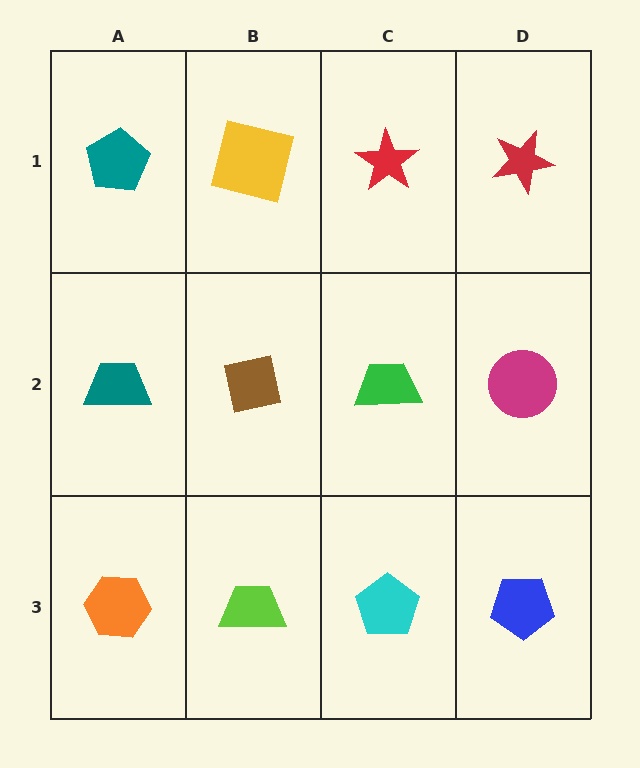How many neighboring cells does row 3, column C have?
3.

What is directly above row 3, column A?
A teal trapezoid.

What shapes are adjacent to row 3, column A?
A teal trapezoid (row 2, column A), a lime trapezoid (row 3, column B).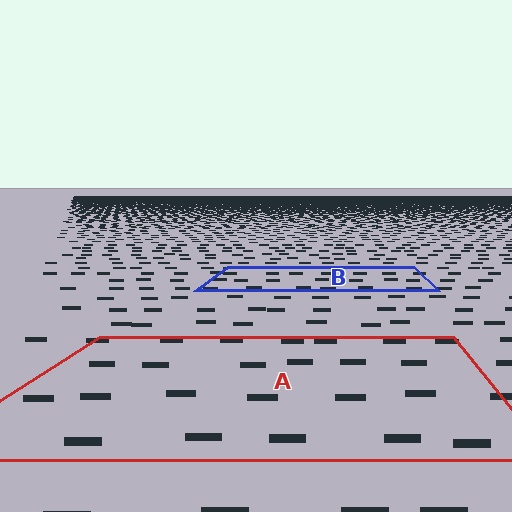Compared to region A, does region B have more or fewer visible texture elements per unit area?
Region B has more texture elements per unit area — they are packed more densely because it is farther away.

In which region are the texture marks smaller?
The texture marks are smaller in region B, because it is farther away.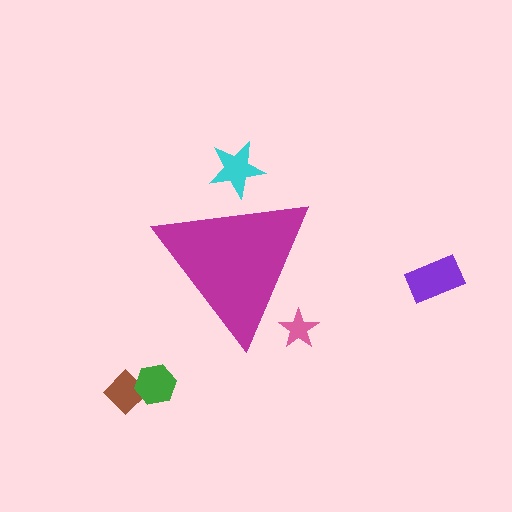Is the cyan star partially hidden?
Yes, the cyan star is partially hidden behind the magenta triangle.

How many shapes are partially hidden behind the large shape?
2 shapes are partially hidden.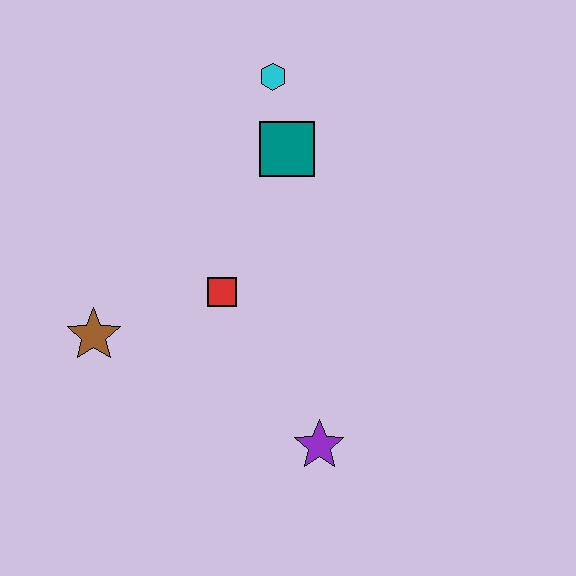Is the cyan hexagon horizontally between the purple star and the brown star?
Yes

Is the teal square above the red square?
Yes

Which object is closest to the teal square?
The cyan hexagon is closest to the teal square.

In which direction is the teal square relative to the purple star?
The teal square is above the purple star.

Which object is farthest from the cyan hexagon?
The purple star is farthest from the cyan hexagon.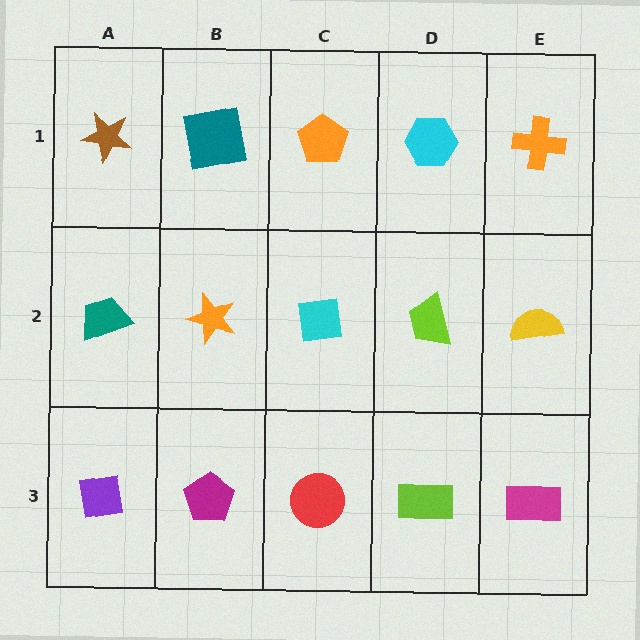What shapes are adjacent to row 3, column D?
A lime trapezoid (row 2, column D), a red circle (row 3, column C), a magenta rectangle (row 3, column E).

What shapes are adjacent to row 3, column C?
A cyan square (row 2, column C), a magenta pentagon (row 3, column B), a lime rectangle (row 3, column D).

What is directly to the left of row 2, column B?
A teal trapezoid.